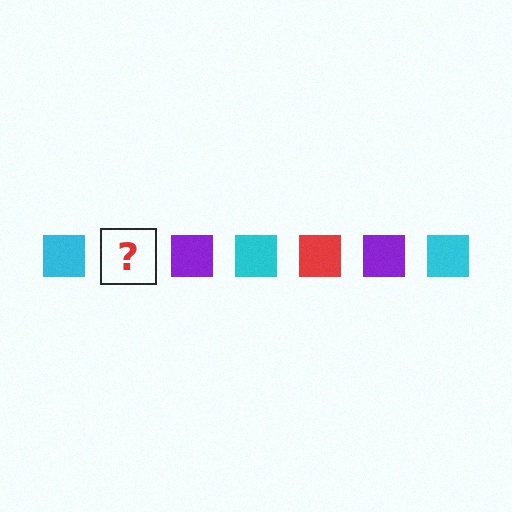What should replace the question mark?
The question mark should be replaced with a red square.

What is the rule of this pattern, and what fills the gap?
The rule is that the pattern cycles through cyan, red, purple squares. The gap should be filled with a red square.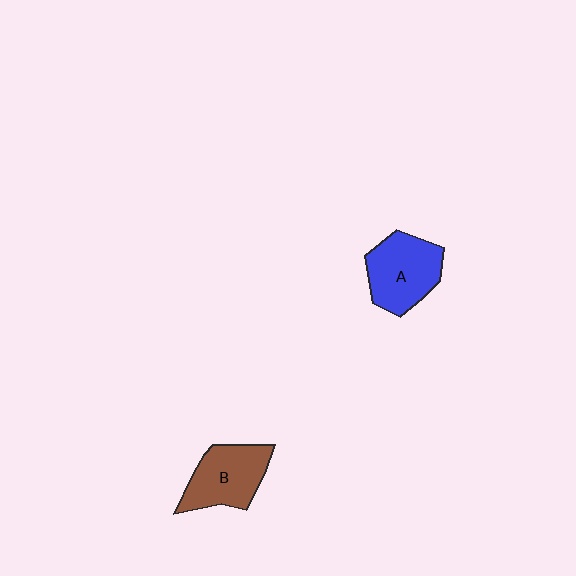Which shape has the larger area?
Shape A (blue).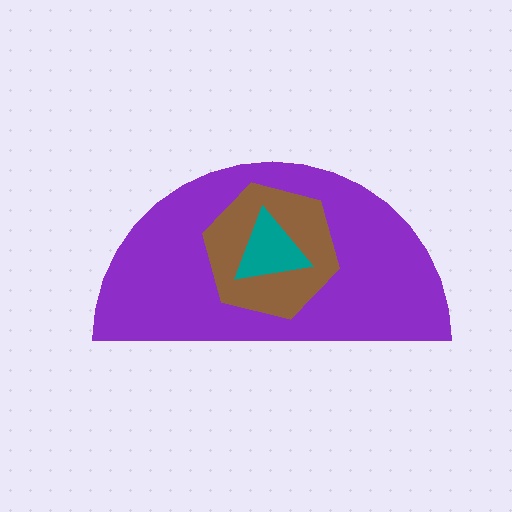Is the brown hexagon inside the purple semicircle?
Yes.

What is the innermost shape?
The teal triangle.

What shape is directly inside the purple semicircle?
The brown hexagon.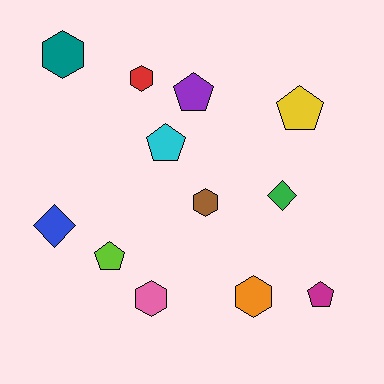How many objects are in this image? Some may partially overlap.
There are 12 objects.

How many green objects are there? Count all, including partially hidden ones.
There is 1 green object.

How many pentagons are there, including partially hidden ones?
There are 5 pentagons.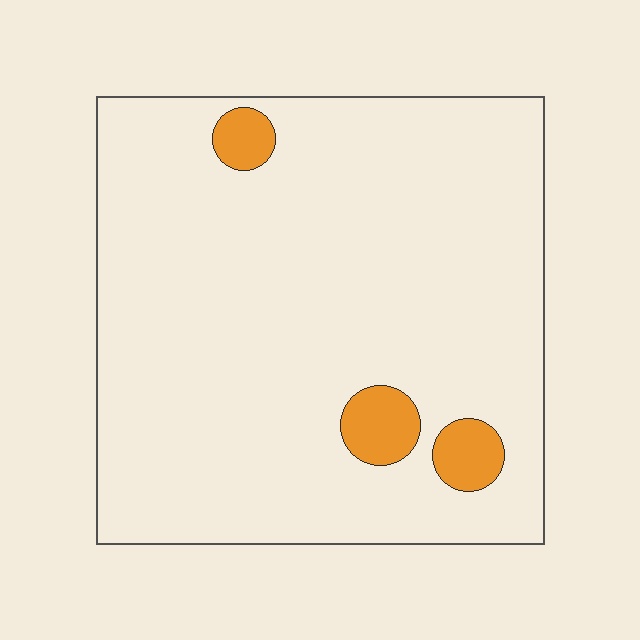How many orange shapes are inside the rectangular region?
3.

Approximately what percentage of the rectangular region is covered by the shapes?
Approximately 5%.